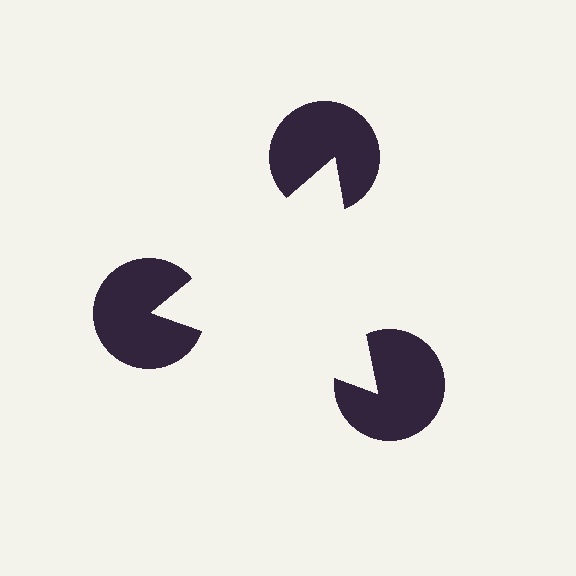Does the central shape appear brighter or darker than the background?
It typically appears slightly brighter than the background, even though no actual brightness change is drawn.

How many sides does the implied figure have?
3 sides.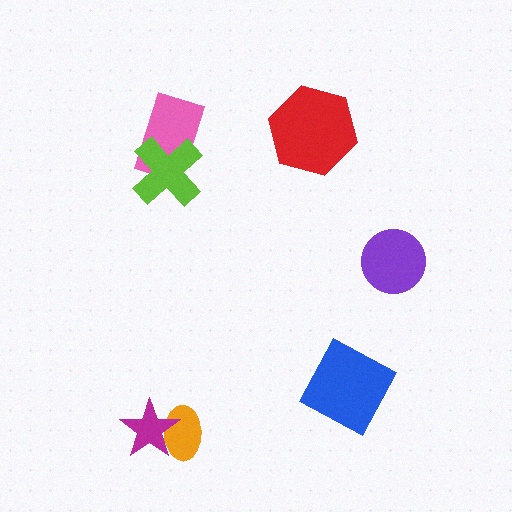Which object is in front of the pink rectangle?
The lime cross is in front of the pink rectangle.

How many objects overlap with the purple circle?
0 objects overlap with the purple circle.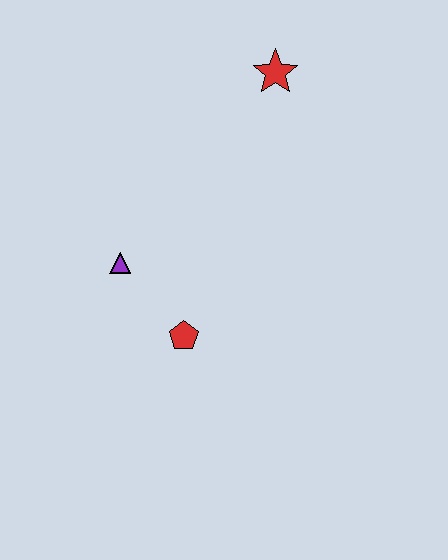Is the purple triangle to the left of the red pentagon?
Yes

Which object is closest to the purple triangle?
The red pentagon is closest to the purple triangle.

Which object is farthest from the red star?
The red pentagon is farthest from the red star.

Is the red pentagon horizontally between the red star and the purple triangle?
Yes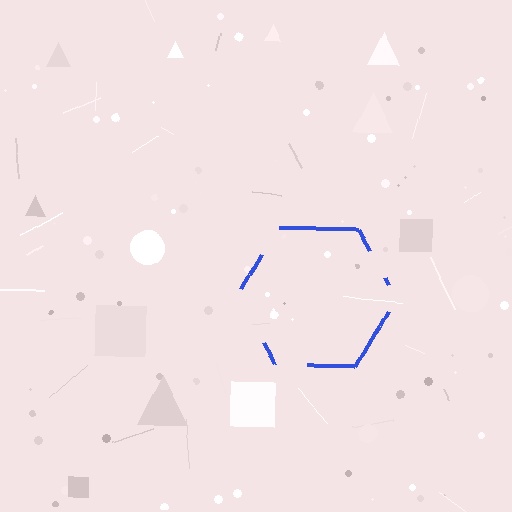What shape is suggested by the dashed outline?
The dashed outline suggests a hexagon.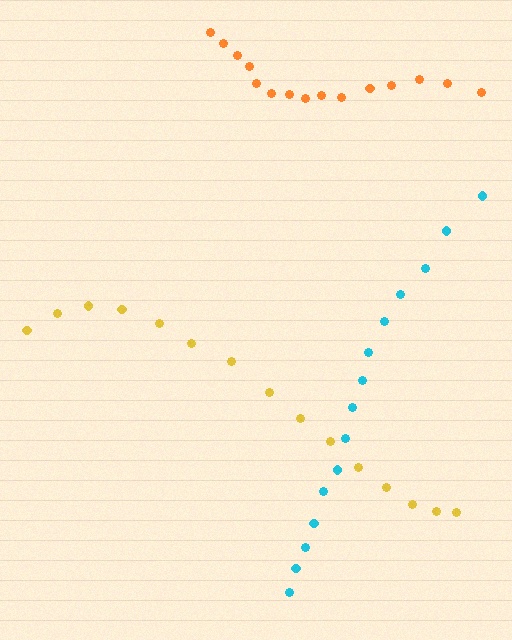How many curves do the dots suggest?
There are 3 distinct paths.